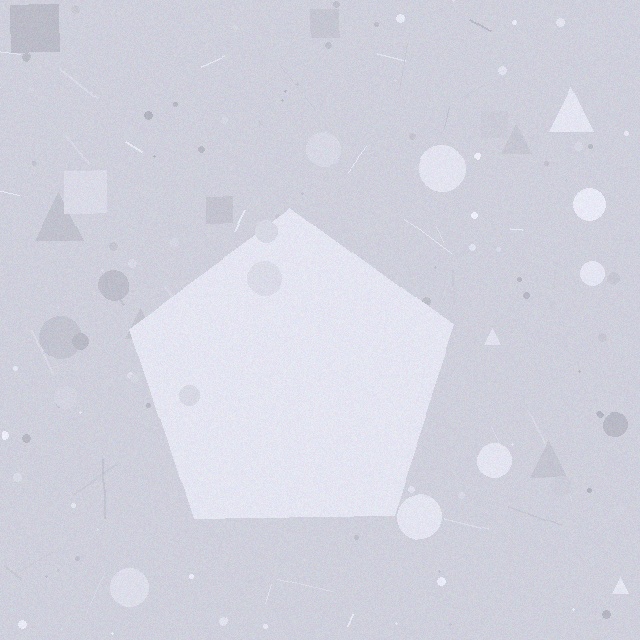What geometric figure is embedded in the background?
A pentagon is embedded in the background.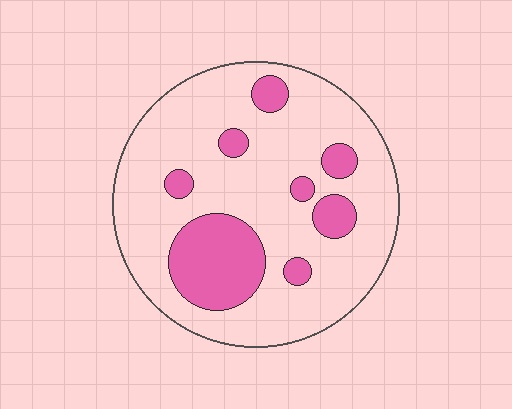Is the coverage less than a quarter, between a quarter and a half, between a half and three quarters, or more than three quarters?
Less than a quarter.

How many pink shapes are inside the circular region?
8.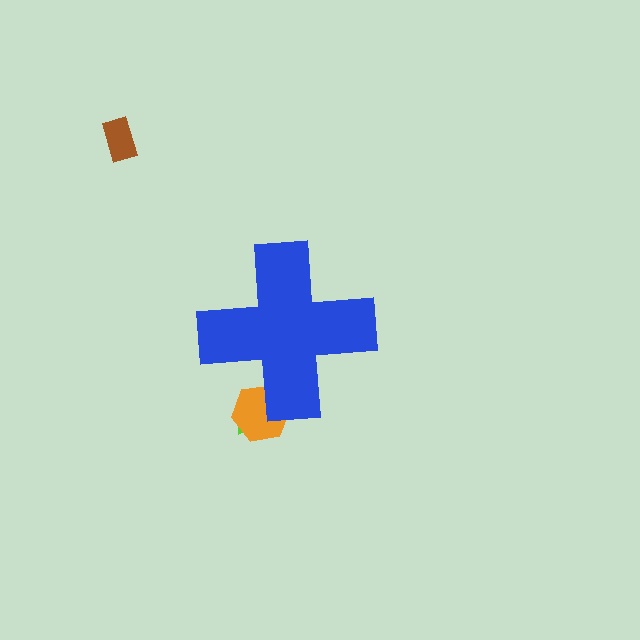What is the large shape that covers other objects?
A blue cross.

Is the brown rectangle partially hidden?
No, the brown rectangle is fully visible.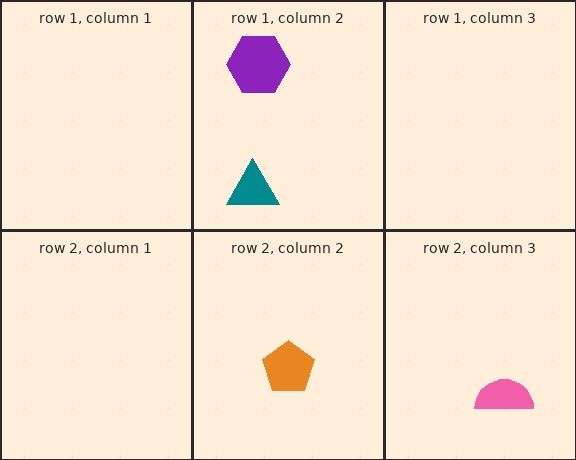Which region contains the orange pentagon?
The row 2, column 2 region.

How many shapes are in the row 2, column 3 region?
1.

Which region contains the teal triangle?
The row 1, column 2 region.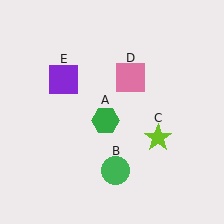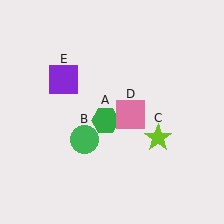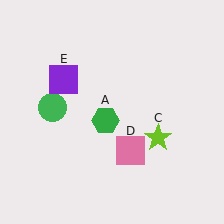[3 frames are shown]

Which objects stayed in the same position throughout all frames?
Green hexagon (object A) and lime star (object C) and purple square (object E) remained stationary.